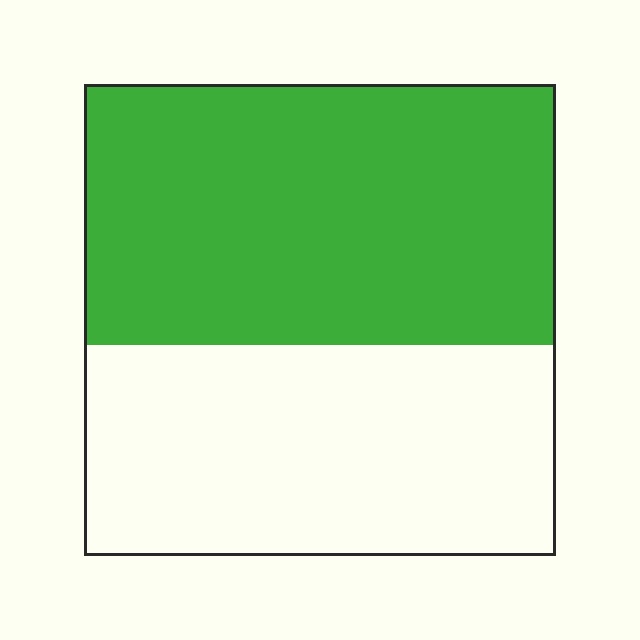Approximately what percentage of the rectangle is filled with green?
Approximately 55%.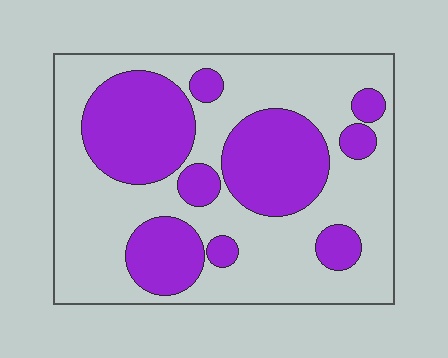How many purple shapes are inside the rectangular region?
9.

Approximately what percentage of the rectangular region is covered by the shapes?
Approximately 35%.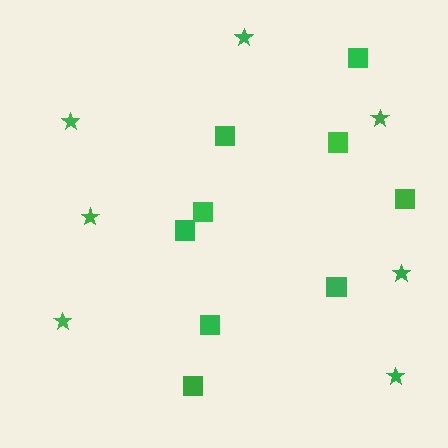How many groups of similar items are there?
There are 2 groups: one group of squares (9) and one group of stars (7).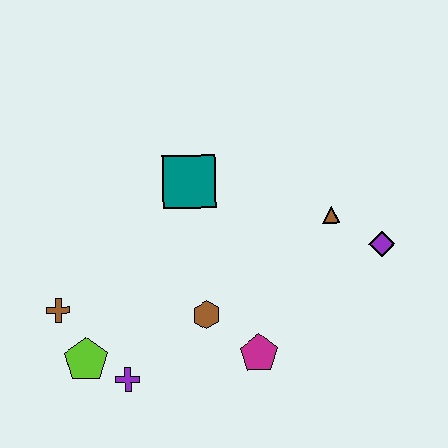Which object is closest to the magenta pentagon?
The brown hexagon is closest to the magenta pentagon.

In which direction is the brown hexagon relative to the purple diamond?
The brown hexagon is to the left of the purple diamond.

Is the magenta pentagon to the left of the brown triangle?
Yes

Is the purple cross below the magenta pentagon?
Yes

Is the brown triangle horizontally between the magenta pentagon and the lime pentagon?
No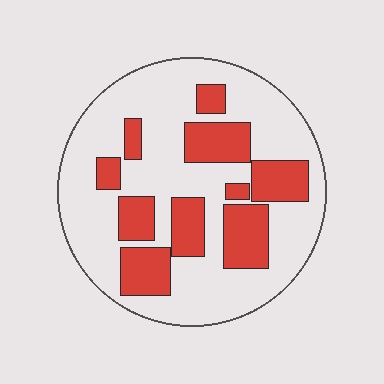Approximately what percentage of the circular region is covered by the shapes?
Approximately 30%.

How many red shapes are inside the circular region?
10.